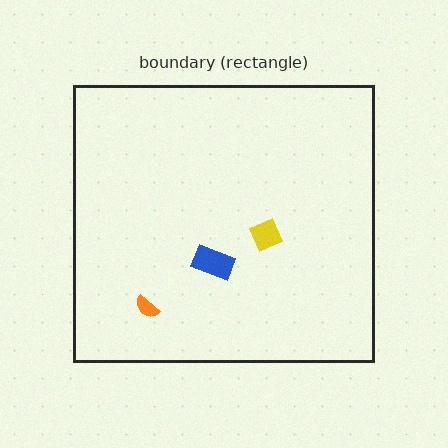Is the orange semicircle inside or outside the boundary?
Inside.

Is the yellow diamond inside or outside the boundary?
Inside.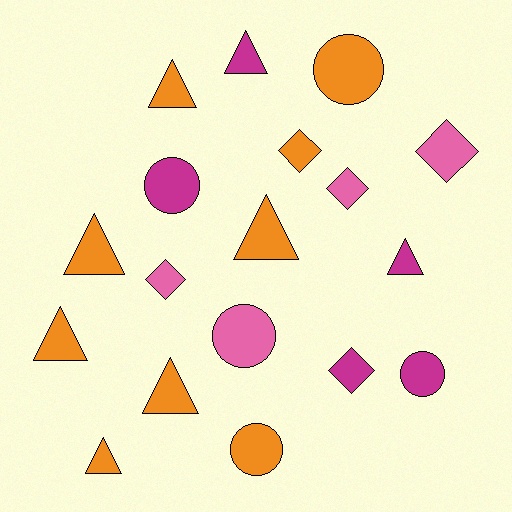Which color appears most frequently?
Orange, with 9 objects.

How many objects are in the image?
There are 18 objects.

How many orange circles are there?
There are 2 orange circles.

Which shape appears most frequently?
Triangle, with 8 objects.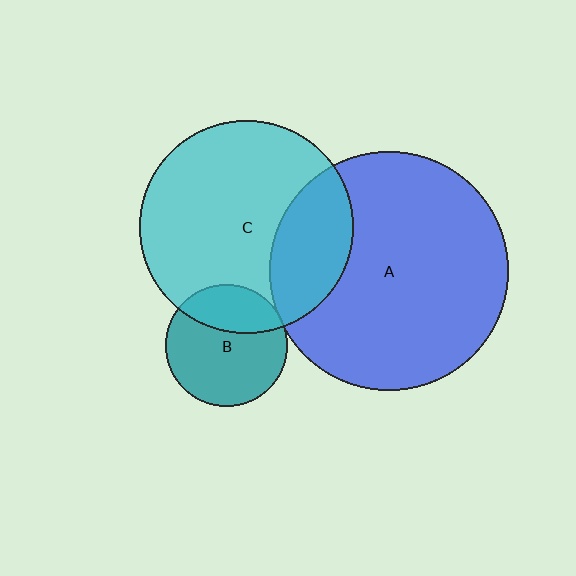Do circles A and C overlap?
Yes.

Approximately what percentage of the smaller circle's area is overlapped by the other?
Approximately 25%.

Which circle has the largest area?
Circle A (blue).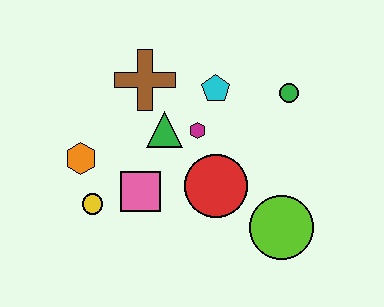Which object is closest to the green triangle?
The magenta hexagon is closest to the green triangle.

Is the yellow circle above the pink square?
No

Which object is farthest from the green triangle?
The lime circle is farthest from the green triangle.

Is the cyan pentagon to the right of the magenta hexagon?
Yes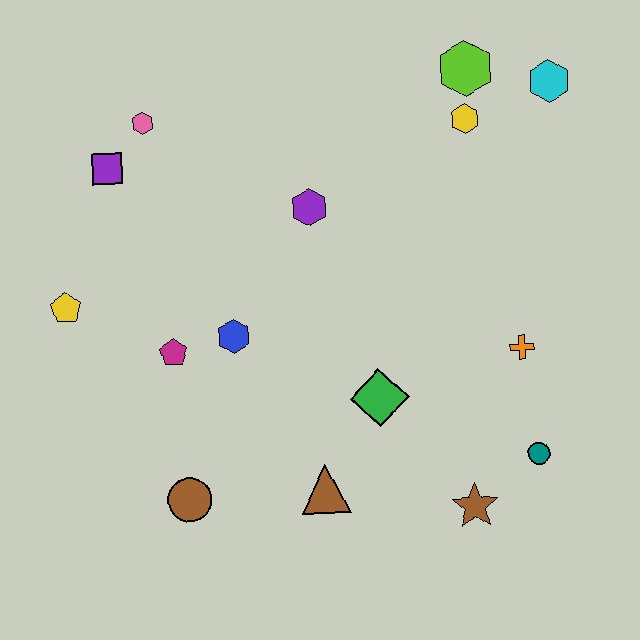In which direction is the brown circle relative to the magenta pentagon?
The brown circle is below the magenta pentagon.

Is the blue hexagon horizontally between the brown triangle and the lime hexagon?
No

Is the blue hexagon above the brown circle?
Yes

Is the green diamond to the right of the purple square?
Yes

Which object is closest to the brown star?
The teal circle is closest to the brown star.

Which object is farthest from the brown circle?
The cyan hexagon is farthest from the brown circle.